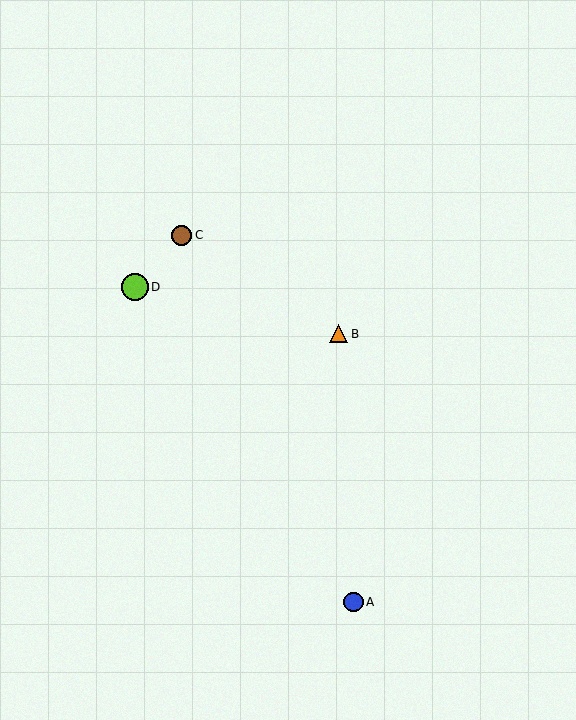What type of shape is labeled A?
Shape A is a blue circle.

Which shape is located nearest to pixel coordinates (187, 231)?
The brown circle (labeled C) at (182, 235) is nearest to that location.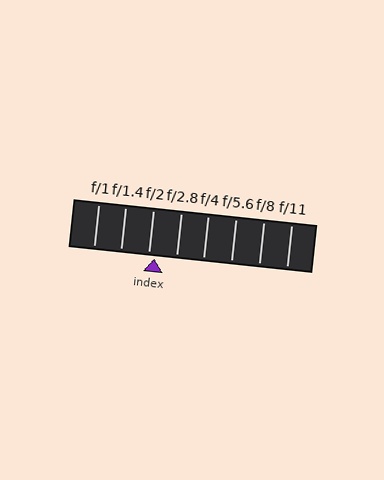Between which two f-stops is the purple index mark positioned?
The index mark is between f/2 and f/2.8.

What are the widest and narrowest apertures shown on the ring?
The widest aperture shown is f/1 and the narrowest is f/11.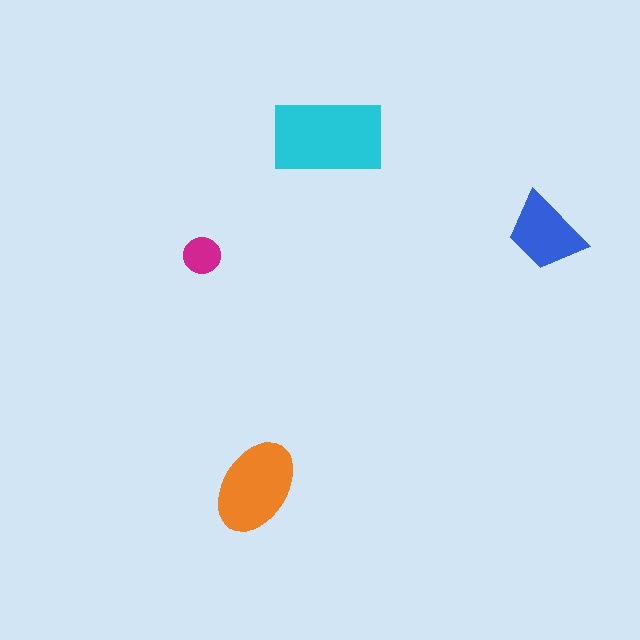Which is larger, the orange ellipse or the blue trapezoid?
The orange ellipse.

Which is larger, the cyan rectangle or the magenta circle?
The cyan rectangle.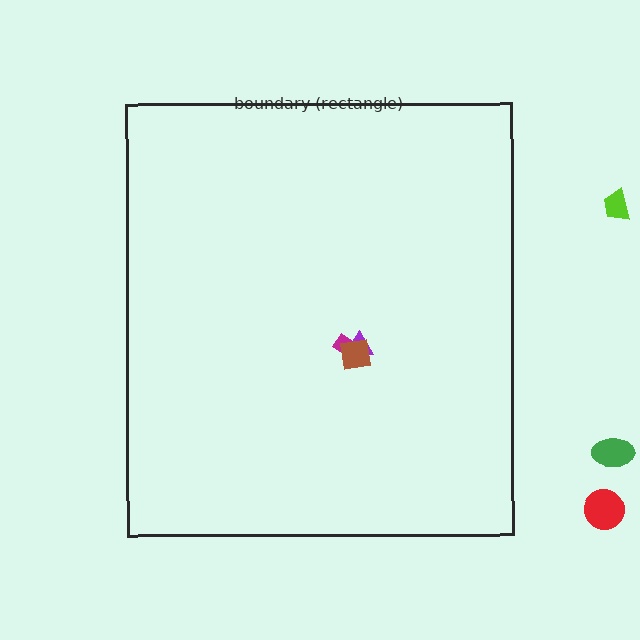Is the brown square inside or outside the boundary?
Inside.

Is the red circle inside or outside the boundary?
Outside.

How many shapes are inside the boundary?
3 inside, 3 outside.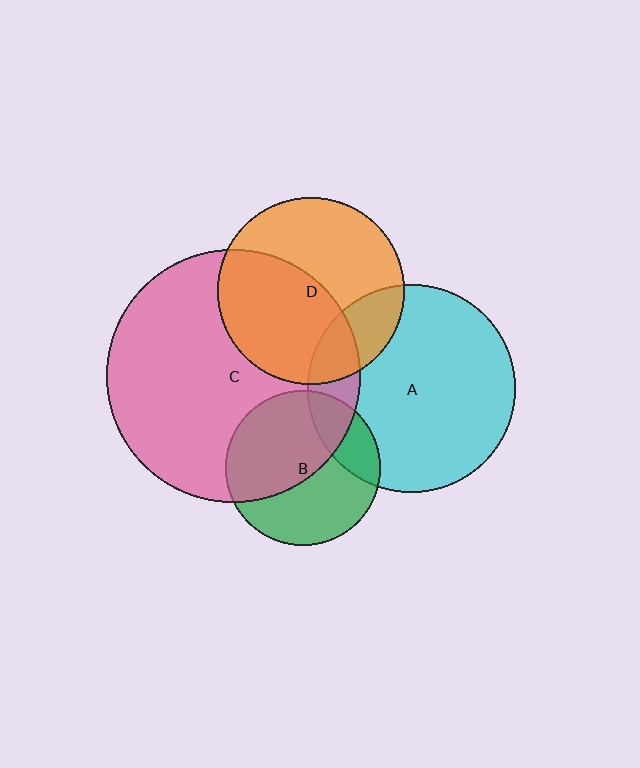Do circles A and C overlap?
Yes.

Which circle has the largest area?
Circle C (pink).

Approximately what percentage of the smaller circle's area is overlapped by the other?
Approximately 15%.